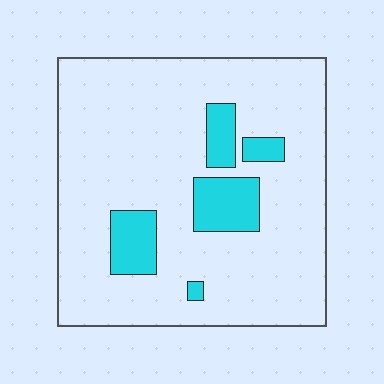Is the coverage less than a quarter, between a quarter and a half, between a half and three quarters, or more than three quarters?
Less than a quarter.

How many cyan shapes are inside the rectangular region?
5.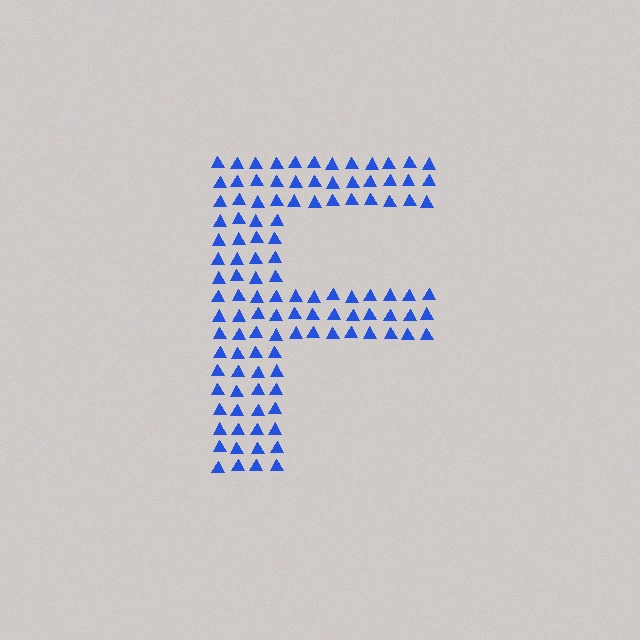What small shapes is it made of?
It is made of small triangles.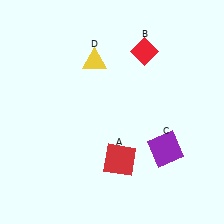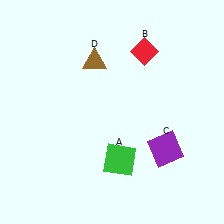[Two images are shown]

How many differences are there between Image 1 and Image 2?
There are 2 differences between the two images.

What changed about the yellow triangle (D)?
In Image 1, D is yellow. In Image 2, it changed to brown.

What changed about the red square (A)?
In Image 1, A is red. In Image 2, it changed to green.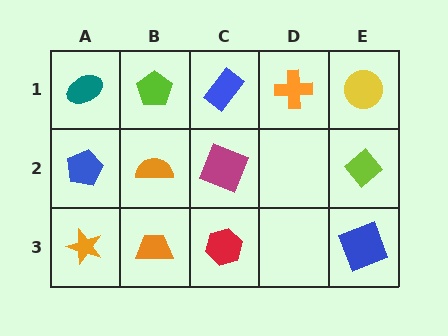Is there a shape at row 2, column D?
No, that cell is empty.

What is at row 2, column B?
An orange semicircle.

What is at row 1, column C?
A blue rectangle.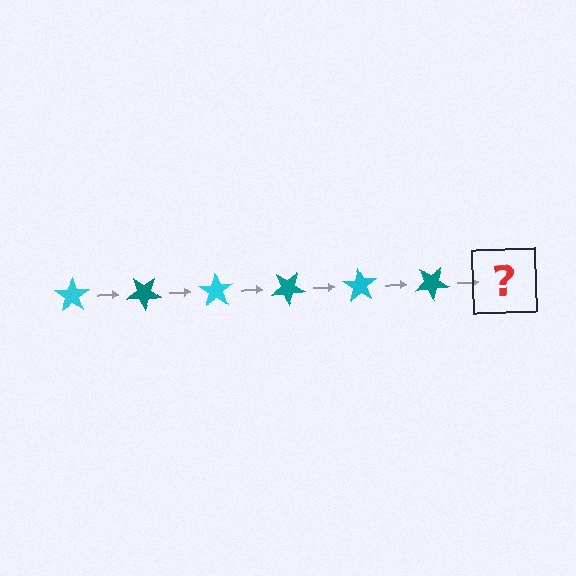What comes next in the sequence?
The next element should be a cyan star, rotated 210 degrees from the start.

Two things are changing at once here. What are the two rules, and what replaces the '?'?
The two rules are that it rotates 35 degrees each step and the color cycles through cyan and teal. The '?' should be a cyan star, rotated 210 degrees from the start.